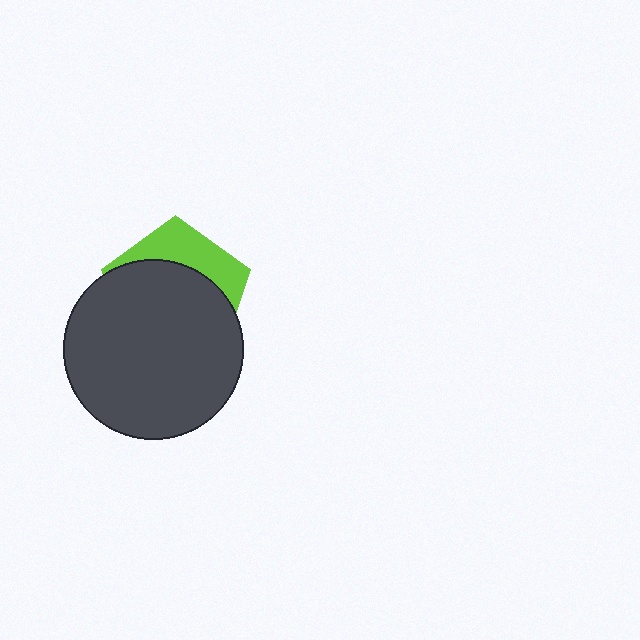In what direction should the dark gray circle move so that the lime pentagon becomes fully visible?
The dark gray circle should move down. That is the shortest direction to clear the overlap and leave the lime pentagon fully visible.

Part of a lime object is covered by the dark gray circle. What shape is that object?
It is a pentagon.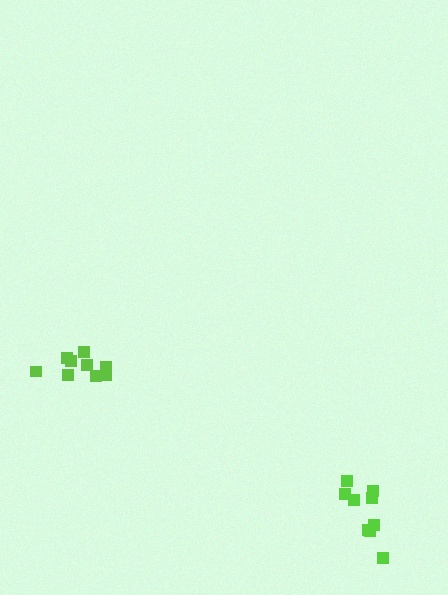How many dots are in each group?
Group 1: 9 dots, Group 2: 9 dots (18 total).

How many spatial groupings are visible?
There are 2 spatial groupings.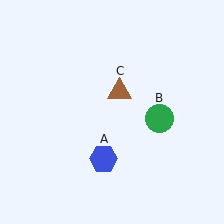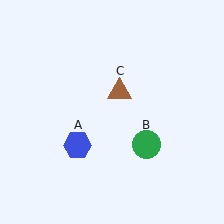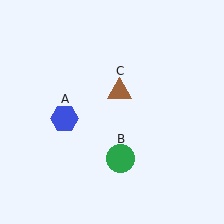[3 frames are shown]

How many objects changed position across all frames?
2 objects changed position: blue hexagon (object A), green circle (object B).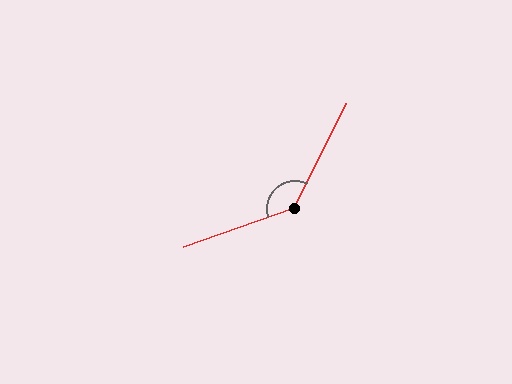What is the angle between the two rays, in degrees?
Approximately 135 degrees.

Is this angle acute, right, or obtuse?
It is obtuse.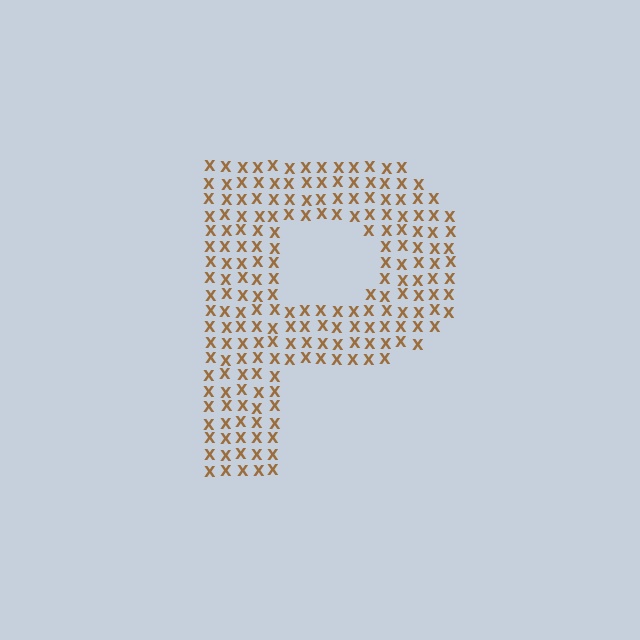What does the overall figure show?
The overall figure shows the letter P.